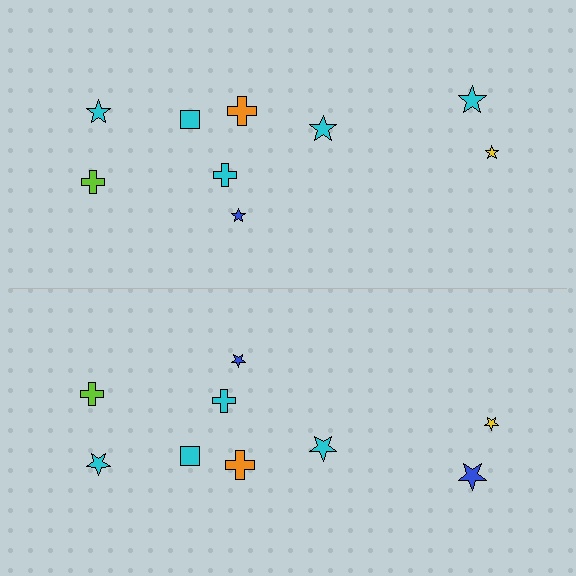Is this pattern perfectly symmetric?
No, the pattern is not perfectly symmetric. The blue star on the bottom side breaks the symmetry — its mirror counterpart is cyan.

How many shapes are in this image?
There are 18 shapes in this image.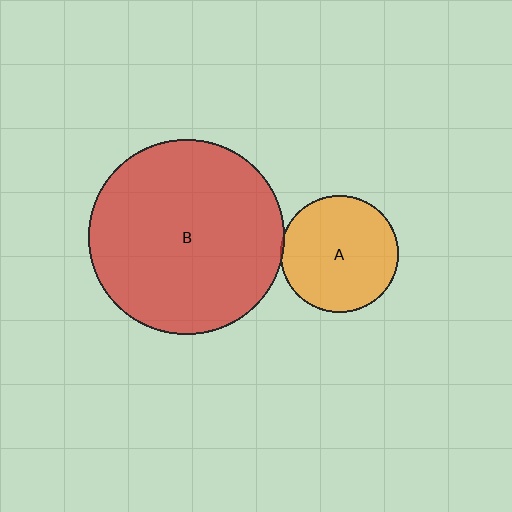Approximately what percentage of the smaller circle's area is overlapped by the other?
Approximately 5%.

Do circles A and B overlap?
Yes.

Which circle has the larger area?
Circle B (red).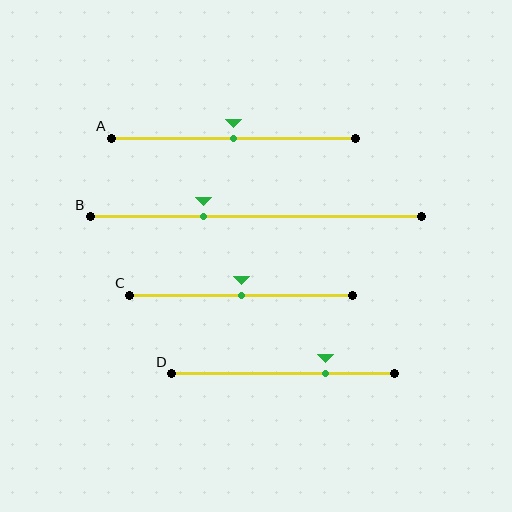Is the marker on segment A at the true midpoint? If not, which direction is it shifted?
Yes, the marker on segment A is at the true midpoint.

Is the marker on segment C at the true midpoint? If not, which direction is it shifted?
Yes, the marker on segment C is at the true midpoint.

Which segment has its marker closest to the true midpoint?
Segment A has its marker closest to the true midpoint.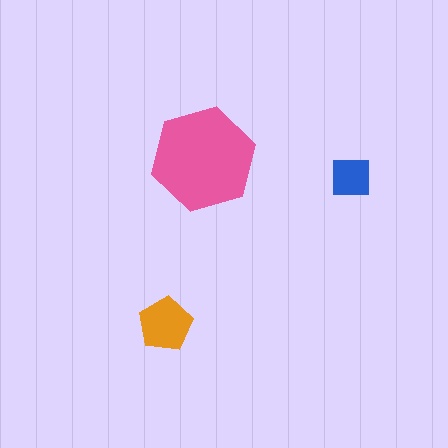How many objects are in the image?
There are 3 objects in the image.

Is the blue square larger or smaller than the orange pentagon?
Smaller.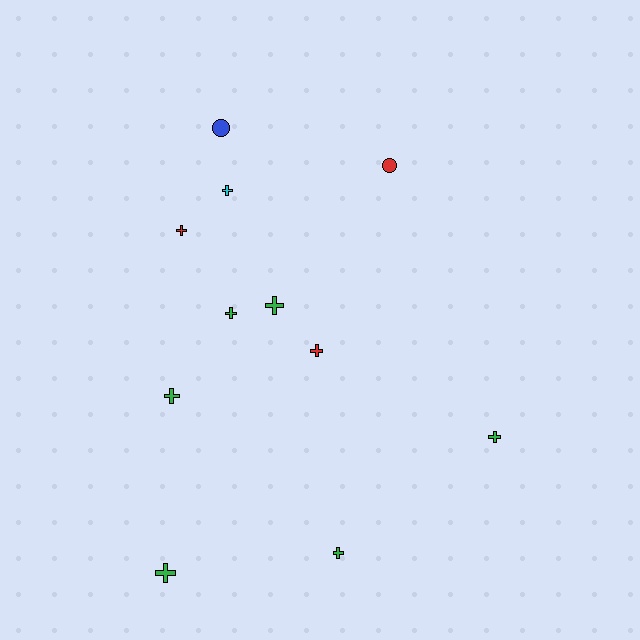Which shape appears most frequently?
Cross, with 9 objects.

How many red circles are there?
There is 1 red circle.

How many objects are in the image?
There are 11 objects.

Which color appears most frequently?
Green, with 6 objects.